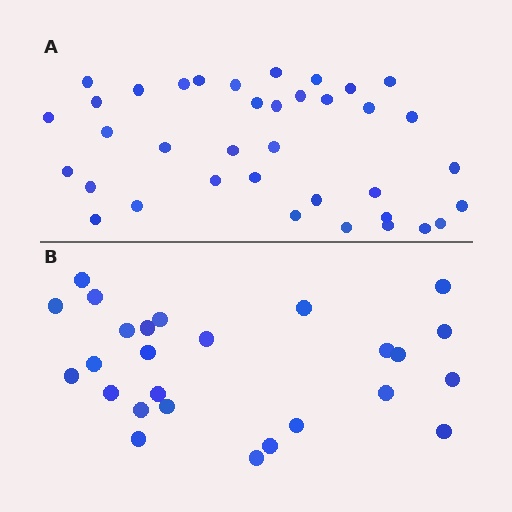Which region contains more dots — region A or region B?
Region A (the top region) has more dots.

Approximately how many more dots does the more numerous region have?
Region A has roughly 12 or so more dots than region B.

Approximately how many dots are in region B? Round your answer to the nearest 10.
About 30 dots. (The exact count is 26, which rounds to 30.)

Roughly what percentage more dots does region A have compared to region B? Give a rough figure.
About 40% more.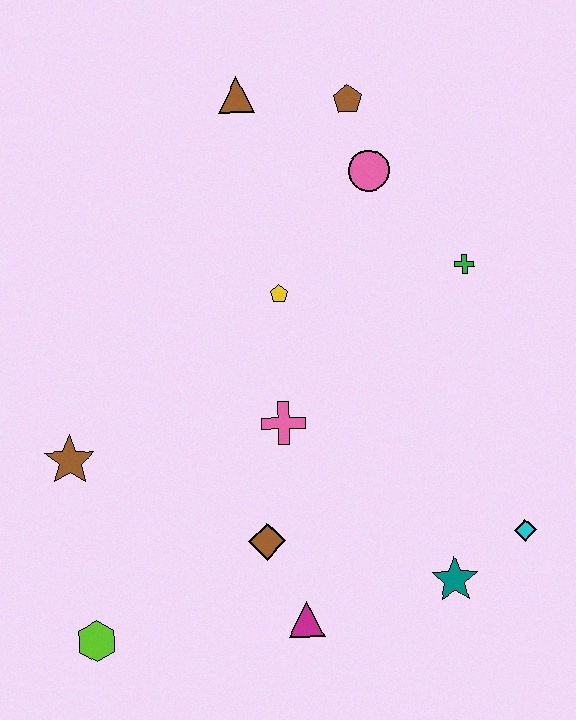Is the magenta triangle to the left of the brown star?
No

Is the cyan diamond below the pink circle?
Yes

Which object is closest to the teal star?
The cyan diamond is closest to the teal star.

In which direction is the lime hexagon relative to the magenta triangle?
The lime hexagon is to the left of the magenta triangle.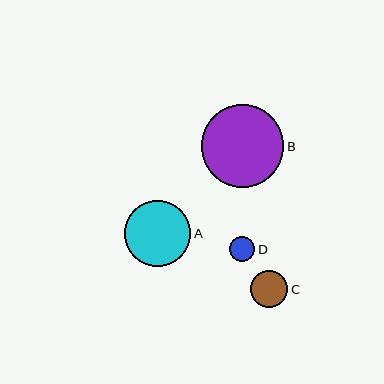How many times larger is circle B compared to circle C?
Circle B is approximately 2.2 times the size of circle C.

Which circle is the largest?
Circle B is the largest with a size of approximately 82 pixels.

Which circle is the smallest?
Circle D is the smallest with a size of approximately 26 pixels.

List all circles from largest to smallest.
From largest to smallest: B, A, C, D.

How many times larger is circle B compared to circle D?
Circle B is approximately 3.2 times the size of circle D.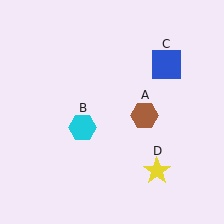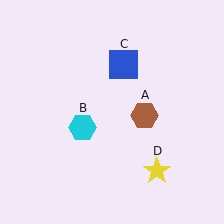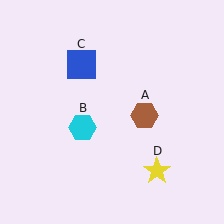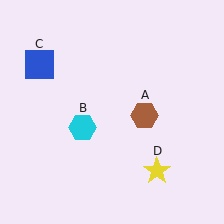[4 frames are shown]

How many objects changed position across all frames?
1 object changed position: blue square (object C).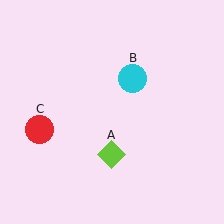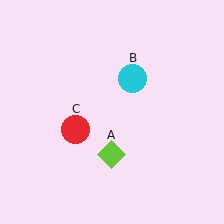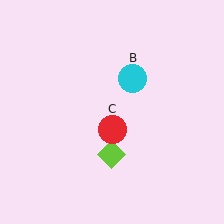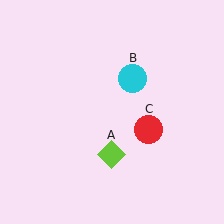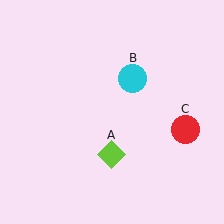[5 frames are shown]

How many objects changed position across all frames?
1 object changed position: red circle (object C).